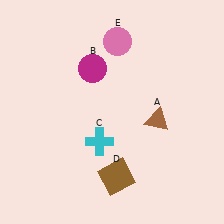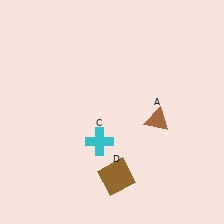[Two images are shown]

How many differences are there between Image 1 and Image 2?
There are 2 differences between the two images.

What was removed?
The pink circle (E), the magenta circle (B) were removed in Image 2.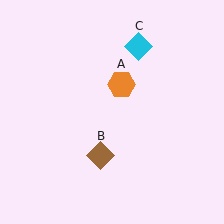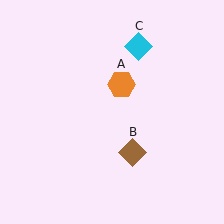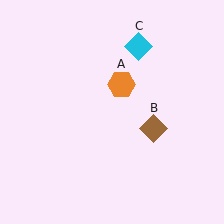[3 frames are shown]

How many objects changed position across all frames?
1 object changed position: brown diamond (object B).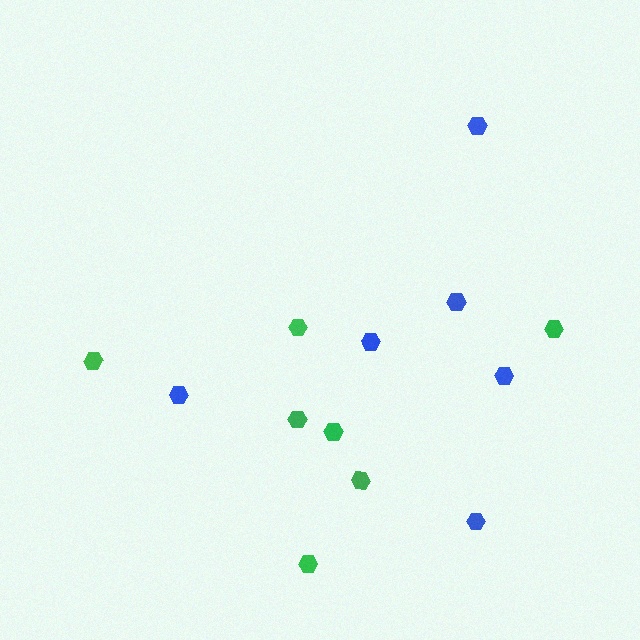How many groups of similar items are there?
There are 2 groups: one group of green hexagons (7) and one group of blue hexagons (6).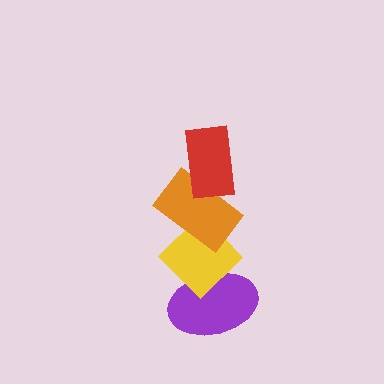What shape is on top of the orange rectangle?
The red rectangle is on top of the orange rectangle.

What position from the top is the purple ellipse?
The purple ellipse is 4th from the top.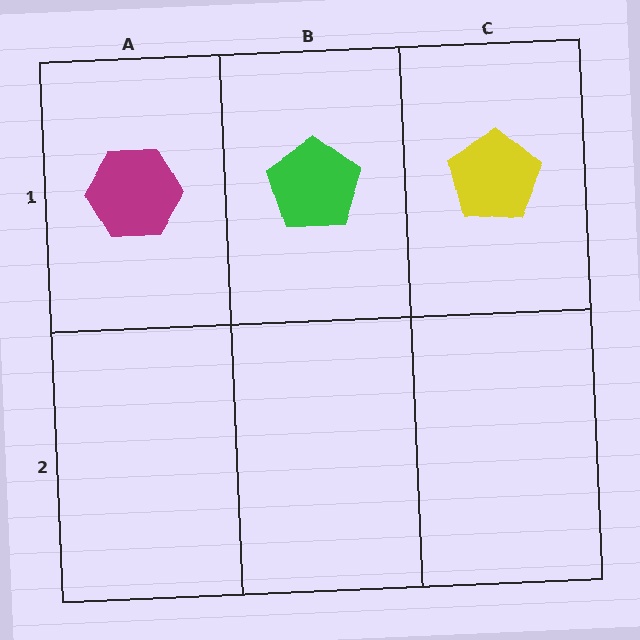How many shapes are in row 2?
0 shapes.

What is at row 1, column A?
A magenta hexagon.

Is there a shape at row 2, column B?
No, that cell is empty.